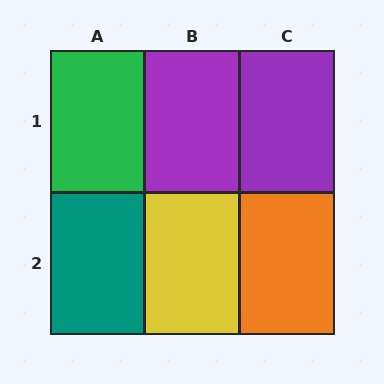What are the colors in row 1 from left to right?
Green, purple, purple.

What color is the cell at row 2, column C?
Orange.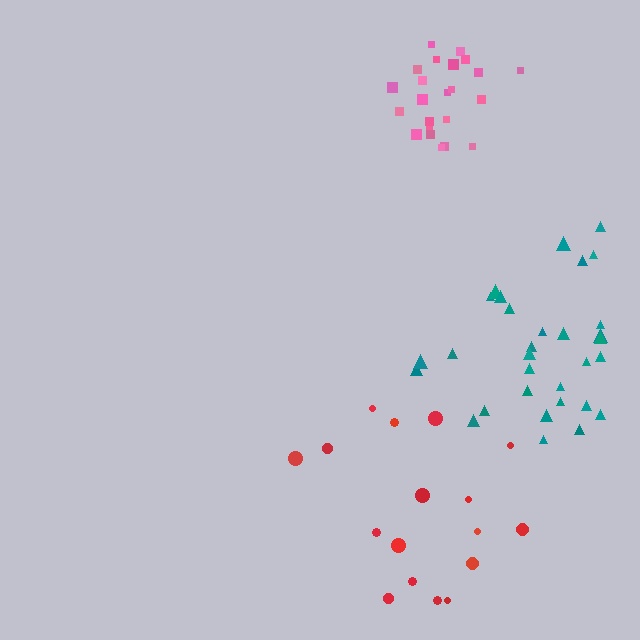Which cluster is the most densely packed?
Pink.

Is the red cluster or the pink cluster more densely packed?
Pink.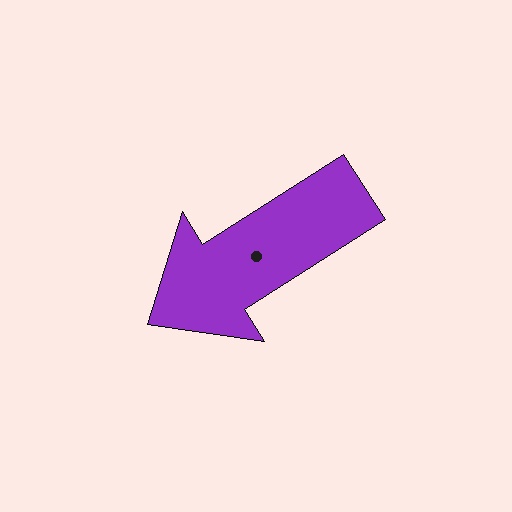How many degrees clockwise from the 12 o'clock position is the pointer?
Approximately 238 degrees.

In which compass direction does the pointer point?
Southwest.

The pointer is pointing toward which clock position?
Roughly 8 o'clock.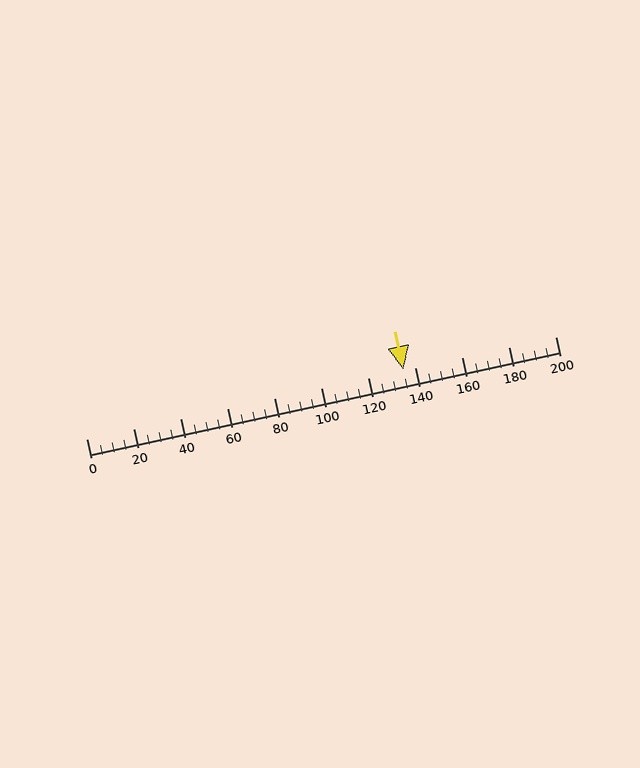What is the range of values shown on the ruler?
The ruler shows values from 0 to 200.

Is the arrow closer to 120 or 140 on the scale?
The arrow is closer to 140.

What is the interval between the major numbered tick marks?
The major tick marks are spaced 20 units apart.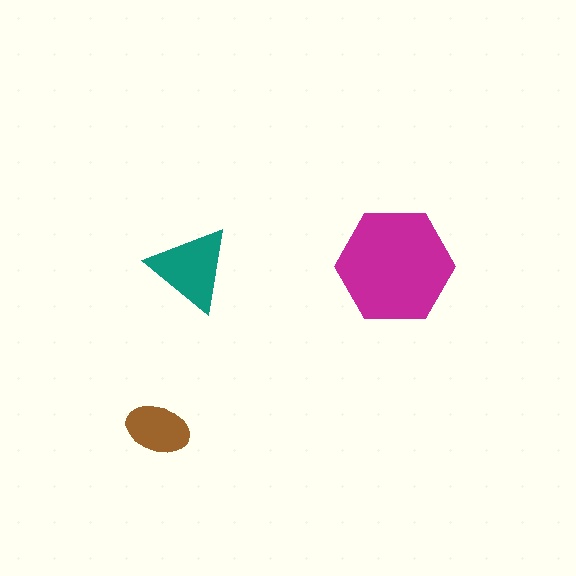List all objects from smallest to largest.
The brown ellipse, the teal triangle, the magenta hexagon.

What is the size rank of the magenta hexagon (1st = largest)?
1st.